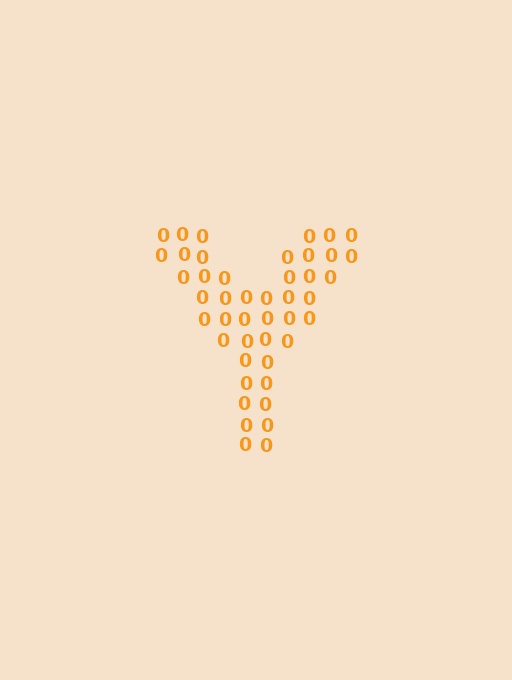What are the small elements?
The small elements are digit 0's.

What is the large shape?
The large shape is the letter Y.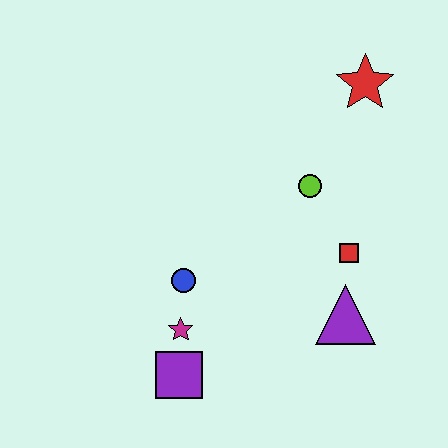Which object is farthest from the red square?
The purple square is farthest from the red square.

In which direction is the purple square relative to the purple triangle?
The purple square is to the left of the purple triangle.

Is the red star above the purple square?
Yes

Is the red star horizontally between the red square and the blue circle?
No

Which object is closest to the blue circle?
The magenta star is closest to the blue circle.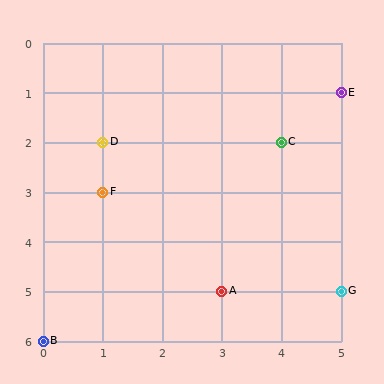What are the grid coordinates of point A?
Point A is at grid coordinates (3, 5).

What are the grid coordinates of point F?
Point F is at grid coordinates (1, 3).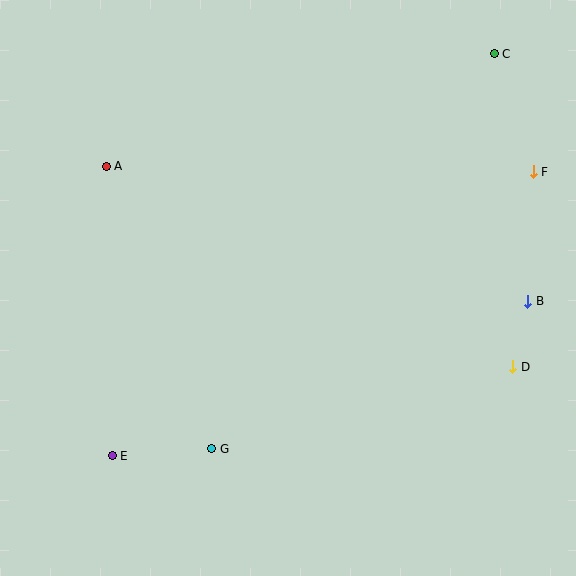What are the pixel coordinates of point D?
Point D is at (513, 367).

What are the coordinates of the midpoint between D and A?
The midpoint between D and A is at (309, 267).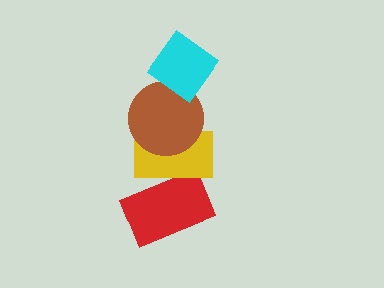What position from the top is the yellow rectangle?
The yellow rectangle is 3rd from the top.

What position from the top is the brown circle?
The brown circle is 2nd from the top.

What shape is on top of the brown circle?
The cyan diamond is on top of the brown circle.